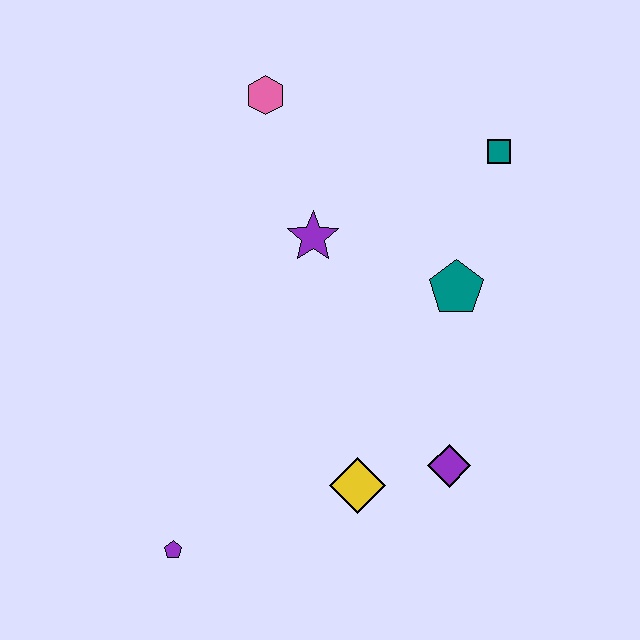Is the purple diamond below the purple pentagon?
No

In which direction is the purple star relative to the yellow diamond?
The purple star is above the yellow diamond.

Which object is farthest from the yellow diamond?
The pink hexagon is farthest from the yellow diamond.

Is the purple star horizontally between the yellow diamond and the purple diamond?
No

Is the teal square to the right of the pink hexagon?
Yes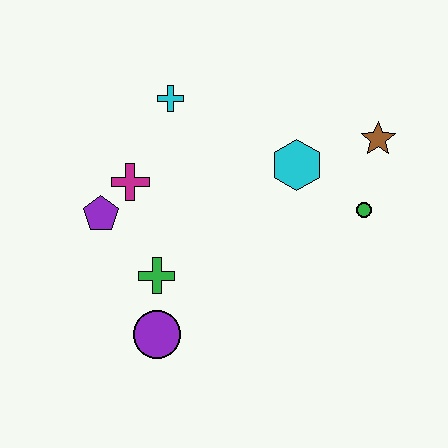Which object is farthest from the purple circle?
The brown star is farthest from the purple circle.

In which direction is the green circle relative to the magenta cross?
The green circle is to the right of the magenta cross.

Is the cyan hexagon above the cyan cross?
No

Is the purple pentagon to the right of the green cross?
No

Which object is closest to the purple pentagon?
The magenta cross is closest to the purple pentagon.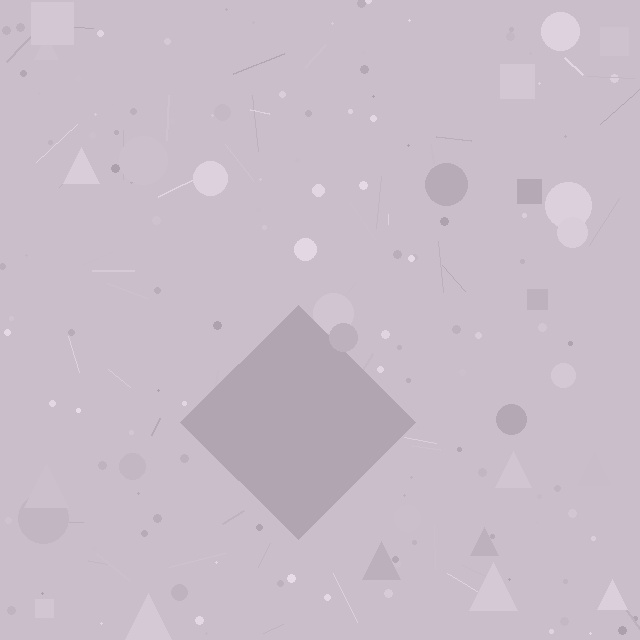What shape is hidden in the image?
A diamond is hidden in the image.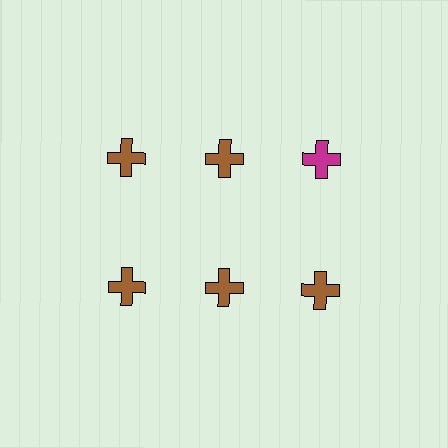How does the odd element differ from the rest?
It has a different color: magenta instead of brown.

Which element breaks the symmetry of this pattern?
The magenta cross in the top row, center column breaks the symmetry. All other shapes are brown crosses.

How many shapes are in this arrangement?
There are 6 shapes arranged in a grid pattern.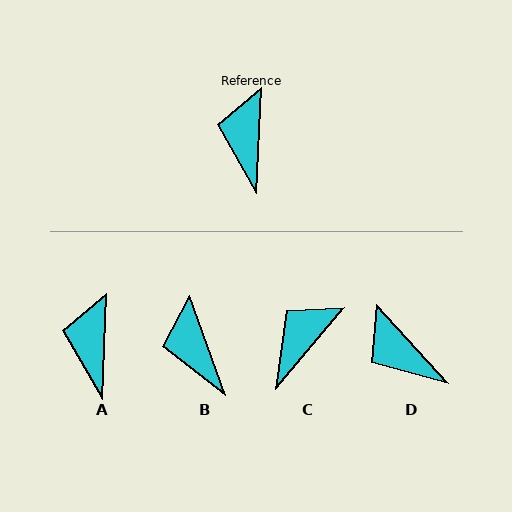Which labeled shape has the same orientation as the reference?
A.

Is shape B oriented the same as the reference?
No, it is off by about 22 degrees.